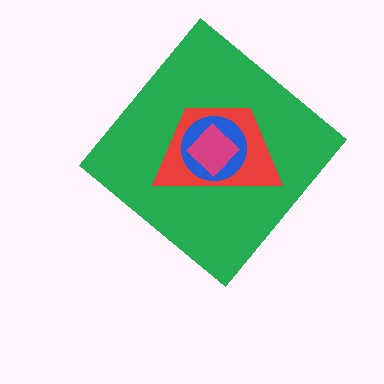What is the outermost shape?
The green diamond.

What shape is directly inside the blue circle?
The magenta diamond.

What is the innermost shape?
The magenta diamond.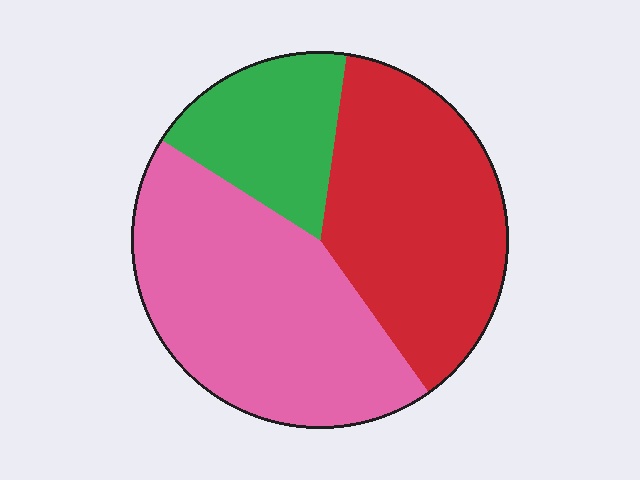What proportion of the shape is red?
Red covers around 40% of the shape.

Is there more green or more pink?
Pink.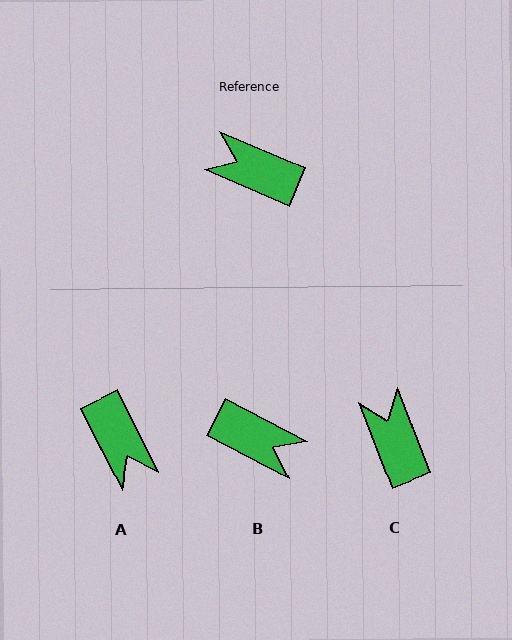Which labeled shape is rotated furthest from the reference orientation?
B, about 176 degrees away.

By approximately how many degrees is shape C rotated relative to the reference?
Approximately 46 degrees clockwise.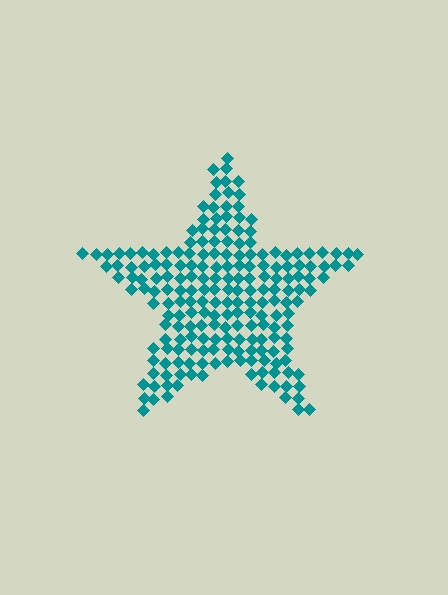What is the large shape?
The large shape is a star.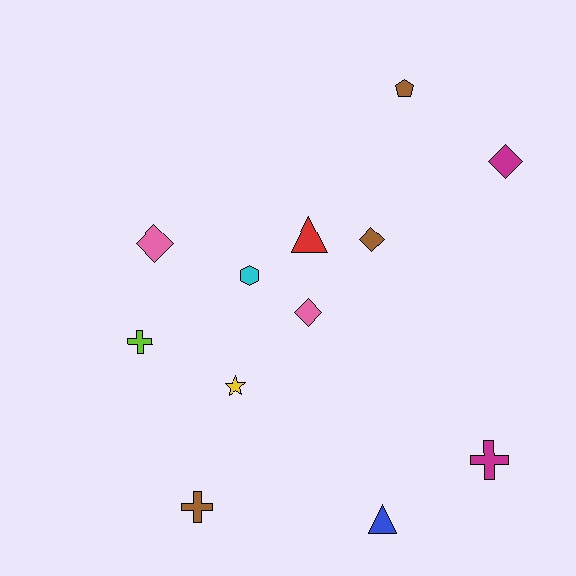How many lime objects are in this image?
There is 1 lime object.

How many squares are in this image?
There are no squares.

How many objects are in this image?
There are 12 objects.